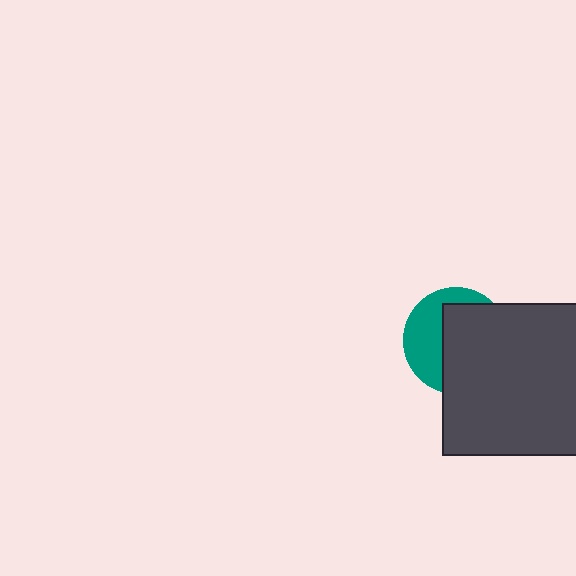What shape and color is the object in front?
The object in front is a dark gray square.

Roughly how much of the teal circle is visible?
A small part of it is visible (roughly 40%).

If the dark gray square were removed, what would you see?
You would see the complete teal circle.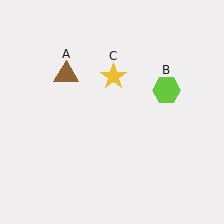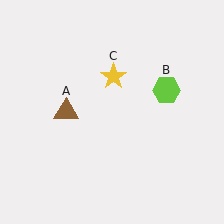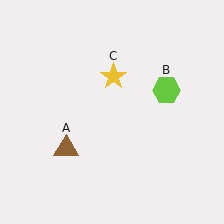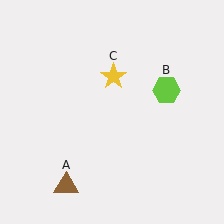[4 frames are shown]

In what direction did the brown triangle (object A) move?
The brown triangle (object A) moved down.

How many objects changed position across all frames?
1 object changed position: brown triangle (object A).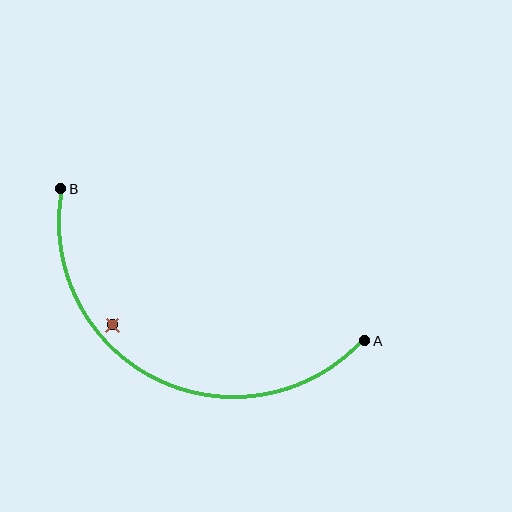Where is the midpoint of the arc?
The arc midpoint is the point on the curve farthest from the straight line joining A and B. It sits below that line.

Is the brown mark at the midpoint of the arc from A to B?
No — the brown mark does not lie on the arc at all. It sits slightly inside the curve.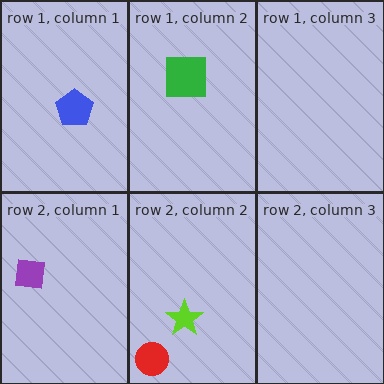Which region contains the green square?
The row 1, column 2 region.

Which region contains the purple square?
The row 2, column 1 region.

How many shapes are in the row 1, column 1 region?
1.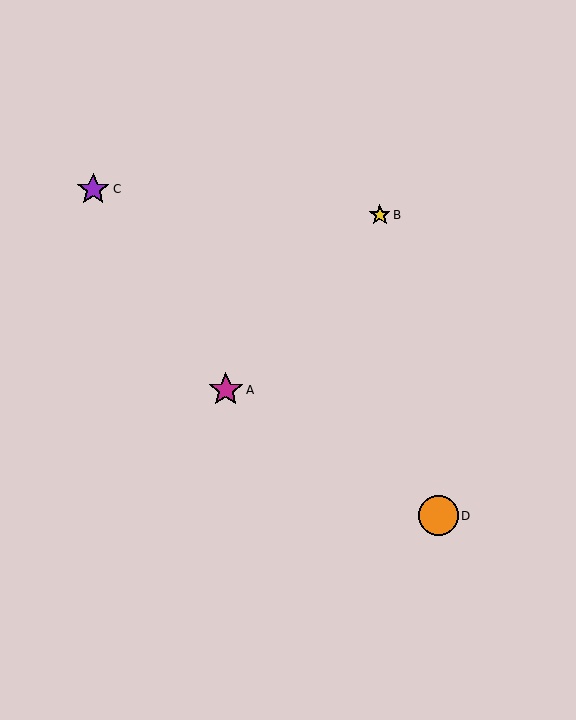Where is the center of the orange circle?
The center of the orange circle is at (438, 516).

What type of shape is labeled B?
Shape B is a yellow star.